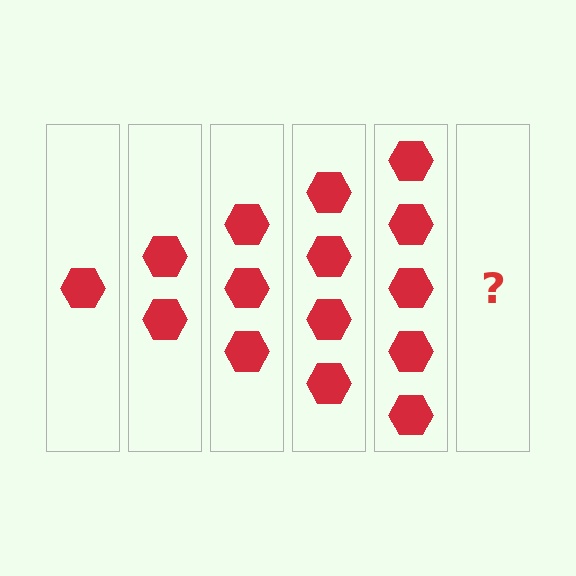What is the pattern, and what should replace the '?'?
The pattern is that each step adds one more hexagon. The '?' should be 6 hexagons.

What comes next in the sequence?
The next element should be 6 hexagons.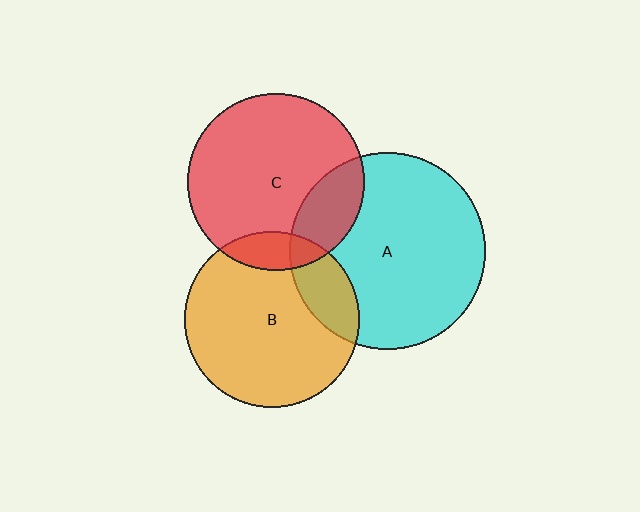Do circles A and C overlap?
Yes.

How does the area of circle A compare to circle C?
Approximately 1.2 times.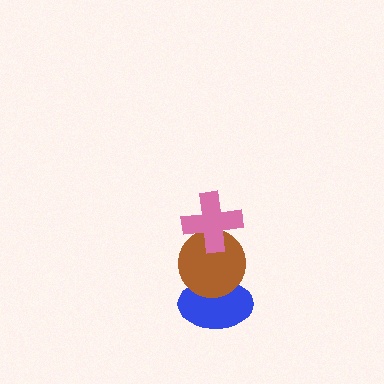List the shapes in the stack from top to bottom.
From top to bottom: the pink cross, the brown circle, the blue ellipse.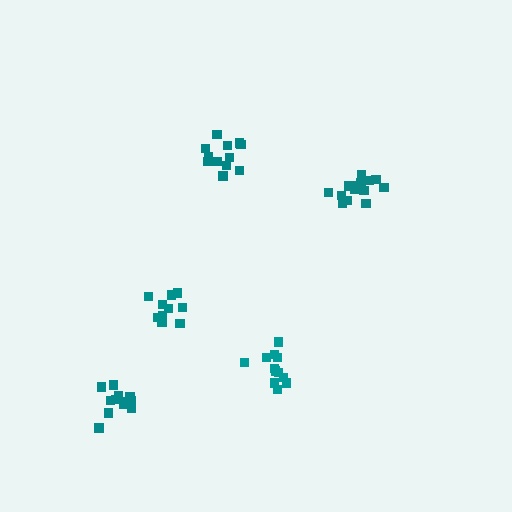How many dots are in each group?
Group 1: 10 dots, Group 2: 14 dots, Group 3: 12 dots, Group 4: 13 dots, Group 5: 12 dots (61 total).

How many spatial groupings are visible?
There are 5 spatial groupings.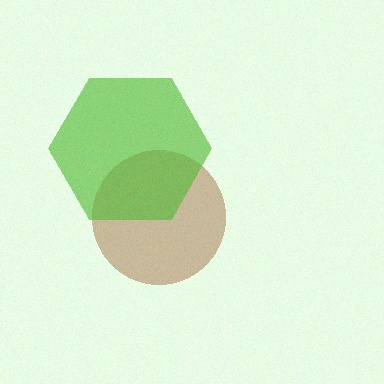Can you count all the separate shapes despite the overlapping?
Yes, there are 2 separate shapes.